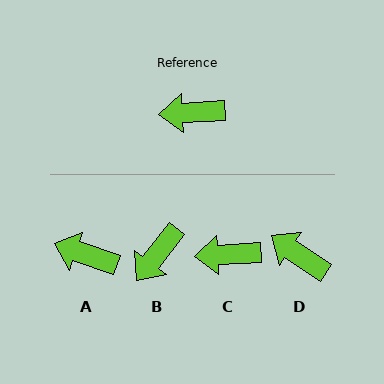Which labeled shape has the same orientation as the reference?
C.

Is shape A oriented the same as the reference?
No, it is off by about 22 degrees.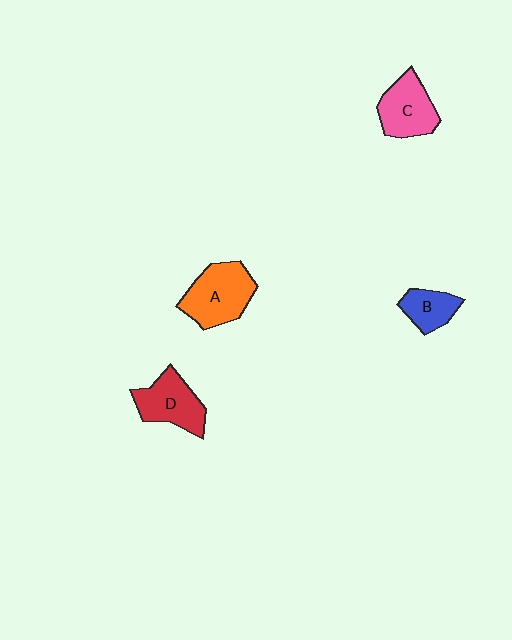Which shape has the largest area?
Shape A (orange).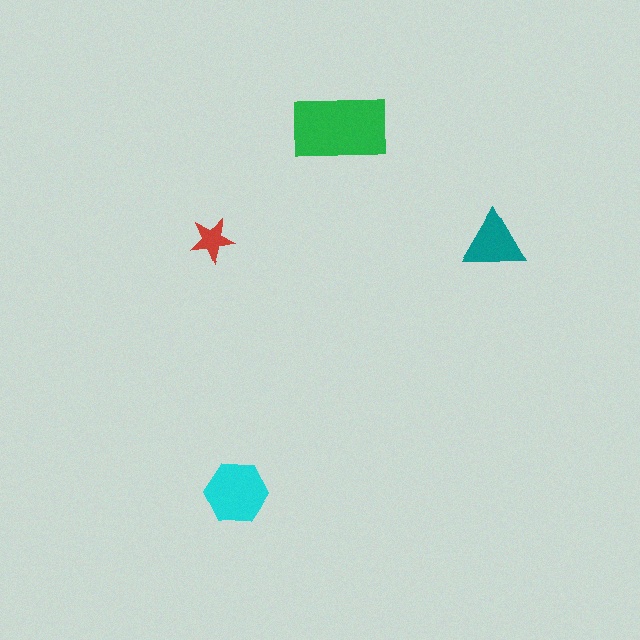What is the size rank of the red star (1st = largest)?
4th.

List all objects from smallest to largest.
The red star, the teal triangle, the cyan hexagon, the green rectangle.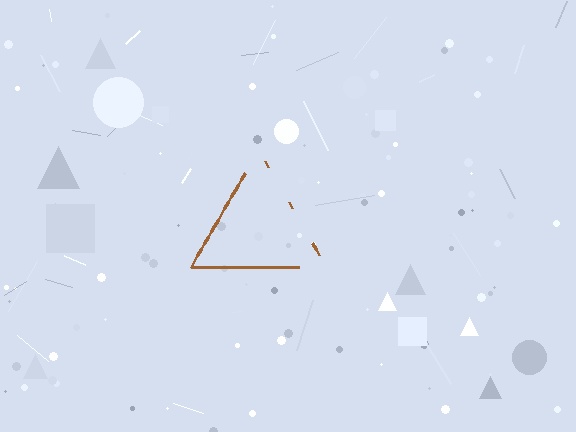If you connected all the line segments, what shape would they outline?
They would outline a triangle.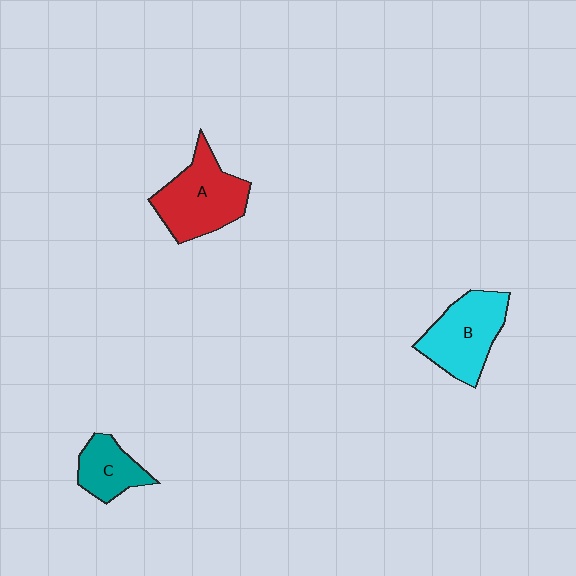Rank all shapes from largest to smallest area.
From largest to smallest: A (red), B (cyan), C (teal).